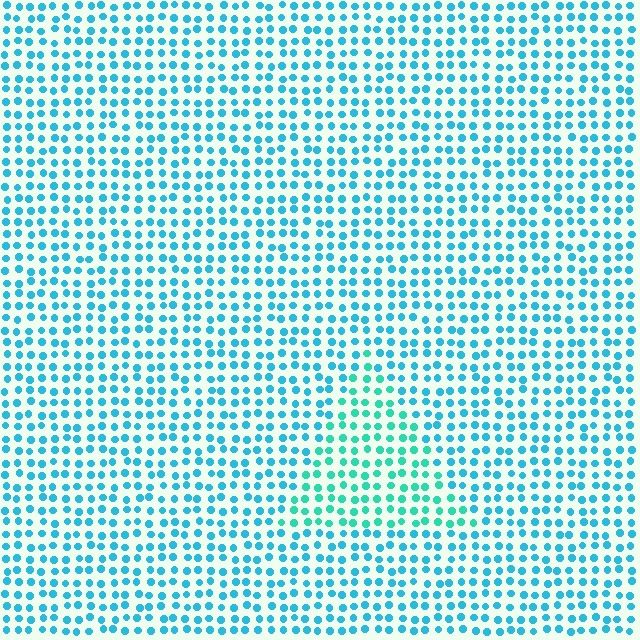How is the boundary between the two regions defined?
The boundary is defined purely by a slight shift in hue (about 27 degrees). Spacing, size, and orientation are identical on both sides.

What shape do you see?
I see a triangle.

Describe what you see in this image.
The image is filled with small cyan elements in a uniform arrangement. A triangle-shaped region is visible where the elements are tinted to a slightly different hue, forming a subtle color boundary.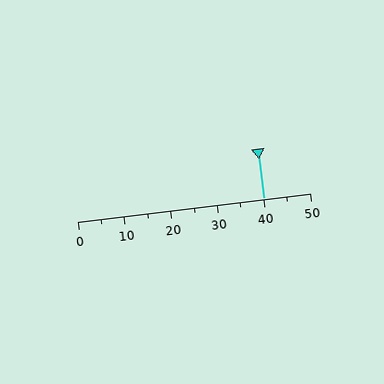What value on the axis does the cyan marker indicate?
The marker indicates approximately 40.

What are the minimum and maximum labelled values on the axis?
The axis runs from 0 to 50.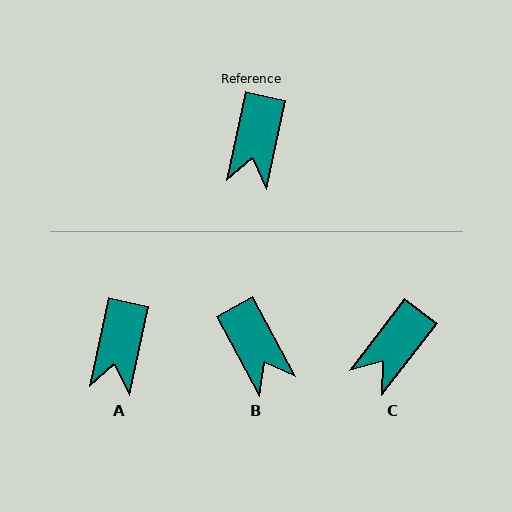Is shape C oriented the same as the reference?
No, it is off by about 26 degrees.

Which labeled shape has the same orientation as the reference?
A.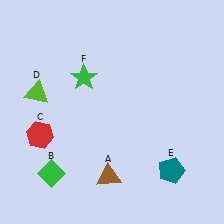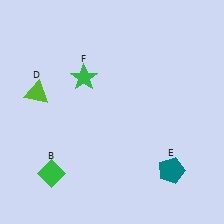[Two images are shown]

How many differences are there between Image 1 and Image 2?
There are 2 differences between the two images.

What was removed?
The red hexagon (C), the brown triangle (A) were removed in Image 2.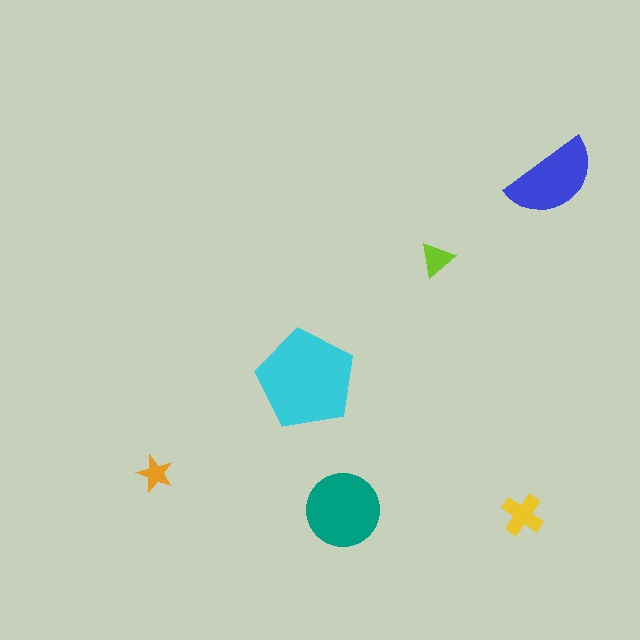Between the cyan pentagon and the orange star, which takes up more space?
The cyan pentagon.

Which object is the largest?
The cyan pentagon.